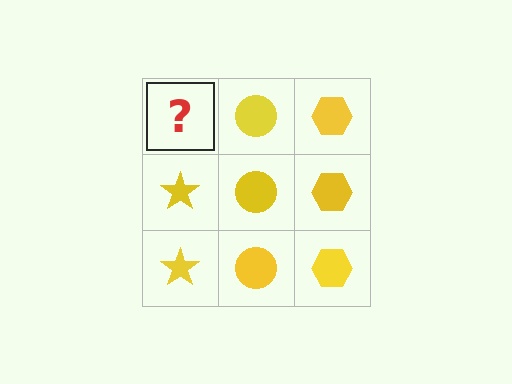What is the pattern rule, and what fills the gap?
The rule is that each column has a consistent shape. The gap should be filled with a yellow star.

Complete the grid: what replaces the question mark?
The question mark should be replaced with a yellow star.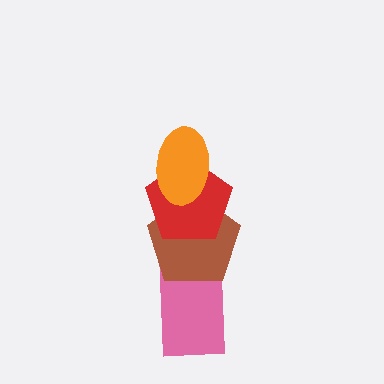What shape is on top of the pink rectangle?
The brown pentagon is on top of the pink rectangle.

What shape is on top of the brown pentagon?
The red pentagon is on top of the brown pentagon.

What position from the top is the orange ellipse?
The orange ellipse is 1st from the top.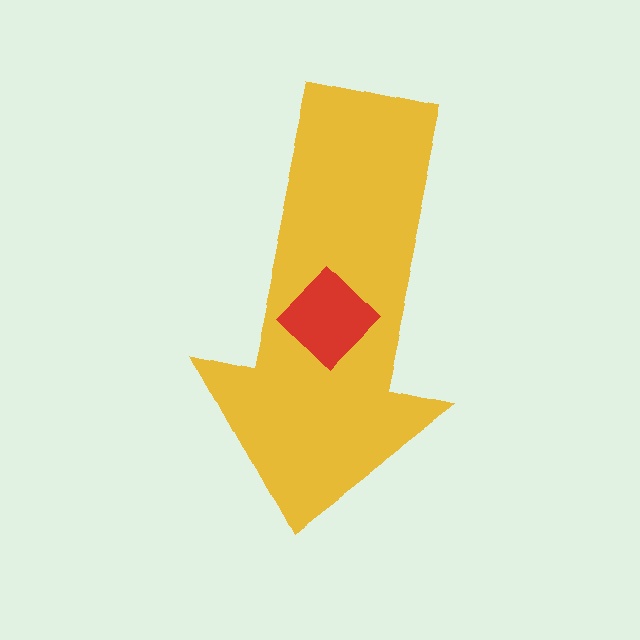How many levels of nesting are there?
2.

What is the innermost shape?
The red diamond.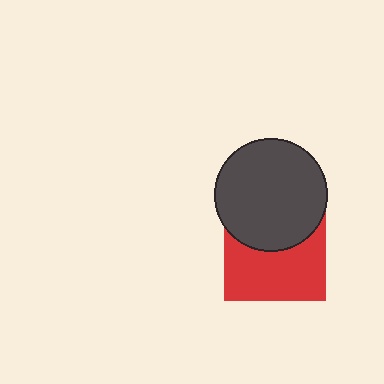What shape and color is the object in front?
The object in front is a dark gray circle.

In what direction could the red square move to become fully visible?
The red square could move down. That would shift it out from behind the dark gray circle entirely.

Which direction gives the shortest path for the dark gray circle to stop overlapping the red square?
Moving up gives the shortest separation.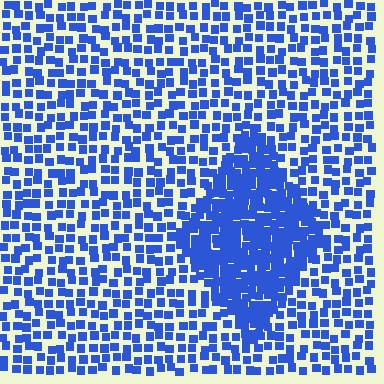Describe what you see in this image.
The image contains small blue elements arranged at two different densities. A diamond-shaped region is visible where the elements are more densely packed than the surrounding area.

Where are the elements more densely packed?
The elements are more densely packed inside the diamond boundary.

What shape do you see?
I see a diamond.